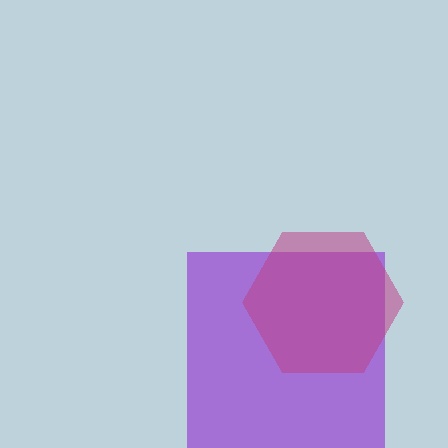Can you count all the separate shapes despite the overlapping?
Yes, there are 2 separate shapes.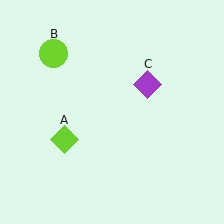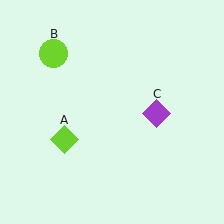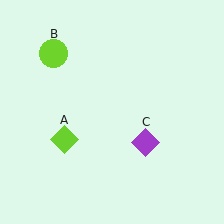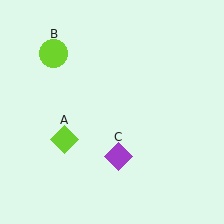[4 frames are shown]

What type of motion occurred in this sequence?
The purple diamond (object C) rotated clockwise around the center of the scene.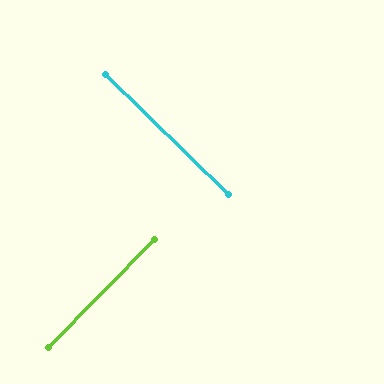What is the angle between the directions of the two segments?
Approximately 90 degrees.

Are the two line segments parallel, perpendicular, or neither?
Perpendicular — they meet at approximately 90°.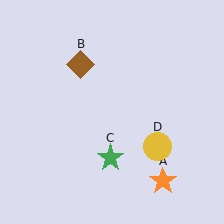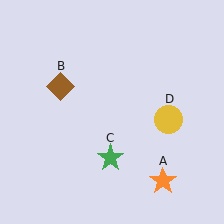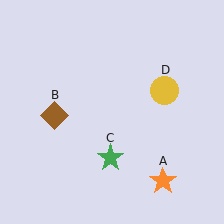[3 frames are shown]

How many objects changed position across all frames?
2 objects changed position: brown diamond (object B), yellow circle (object D).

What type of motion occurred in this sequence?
The brown diamond (object B), yellow circle (object D) rotated counterclockwise around the center of the scene.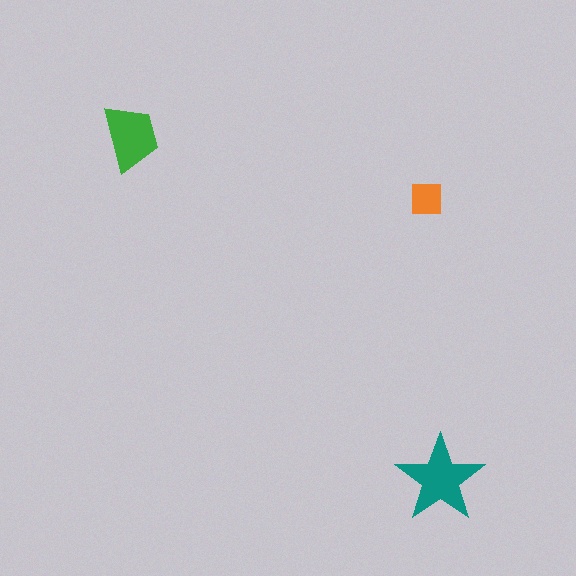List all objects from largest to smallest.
The teal star, the green trapezoid, the orange square.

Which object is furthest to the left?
The green trapezoid is leftmost.